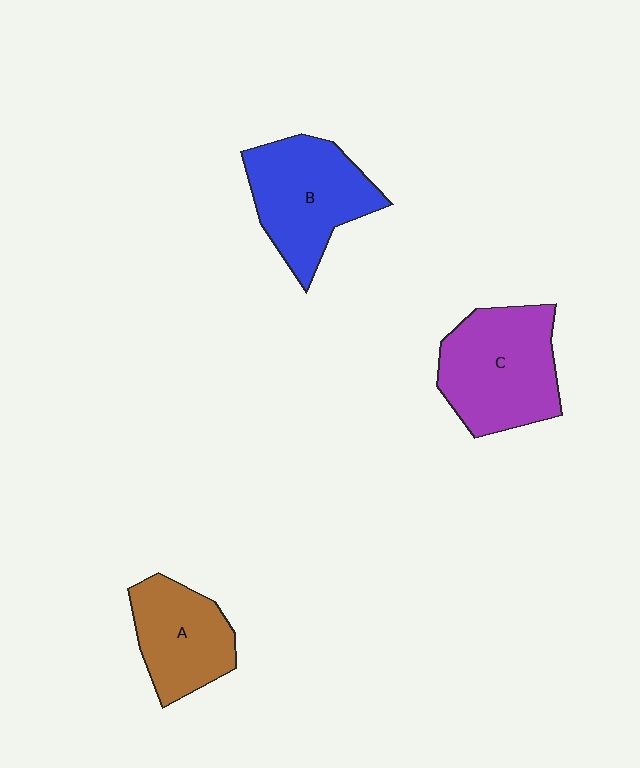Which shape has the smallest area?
Shape A (brown).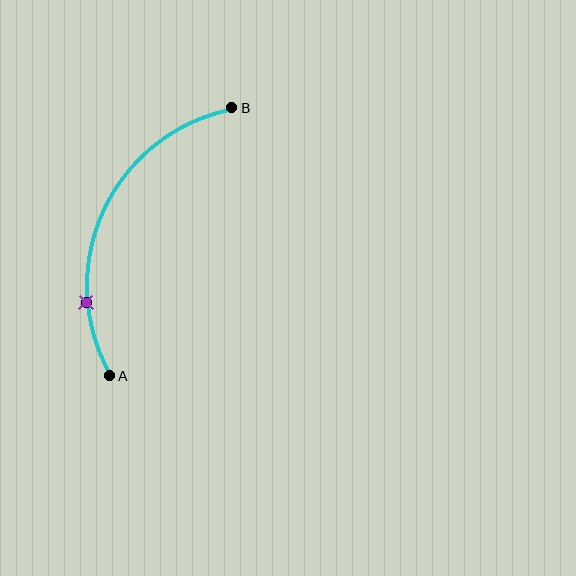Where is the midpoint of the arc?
The arc midpoint is the point on the curve farthest from the straight line joining A and B. It sits to the left of that line.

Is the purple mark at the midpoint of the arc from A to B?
No. The purple mark lies on the arc but is closer to endpoint A. The arc midpoint would be at the point on the curve equidistant along the arc from both A and B.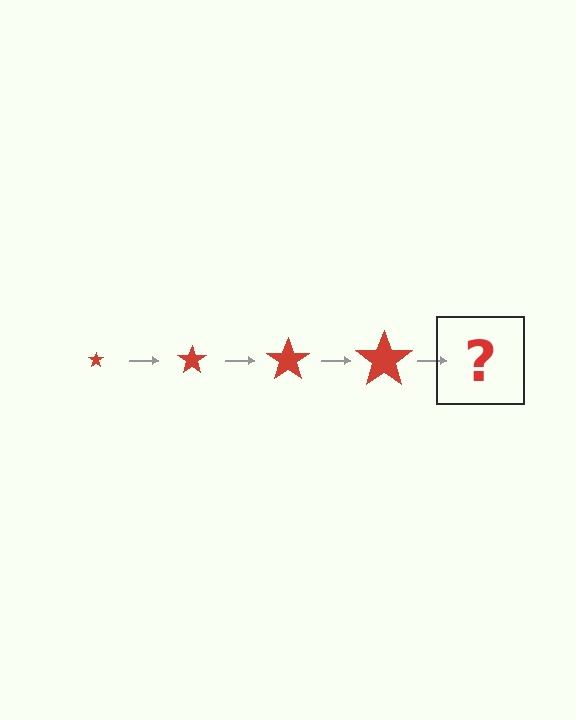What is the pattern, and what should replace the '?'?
The pattern is that the star gets progressively larger each step. The '?' should be a red star, larger than the previous one.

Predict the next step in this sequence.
The next step is a red star, larger than the previous one.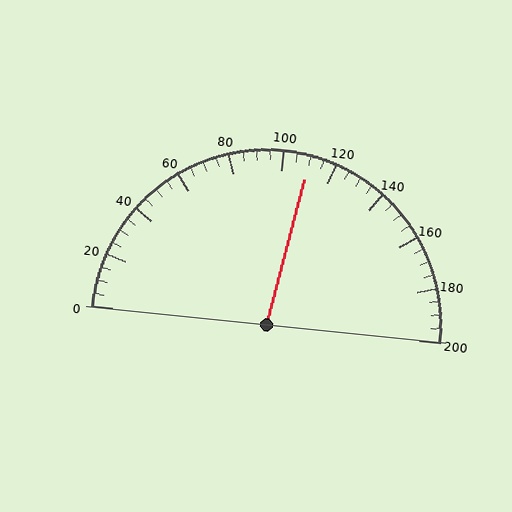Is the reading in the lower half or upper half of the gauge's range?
The reading is in the upper half of the range (0 to 200).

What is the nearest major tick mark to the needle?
The nearest major tick mark is 120.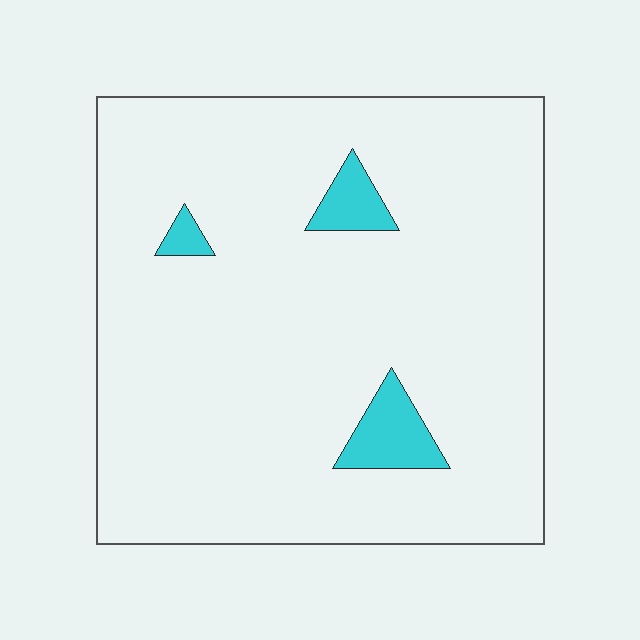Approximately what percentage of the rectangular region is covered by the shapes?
Approximately 5%.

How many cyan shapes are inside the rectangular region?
3.